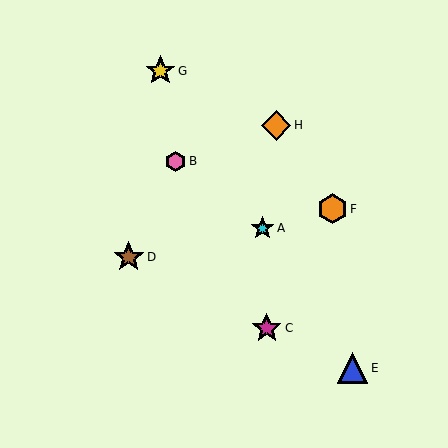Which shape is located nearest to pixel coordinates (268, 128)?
The orange diamond (labeled H) at (276, 125) is nearest to that location.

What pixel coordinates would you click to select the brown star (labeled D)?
Click at (129, 257) to select the brown star D.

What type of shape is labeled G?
Shape G is a yellow star.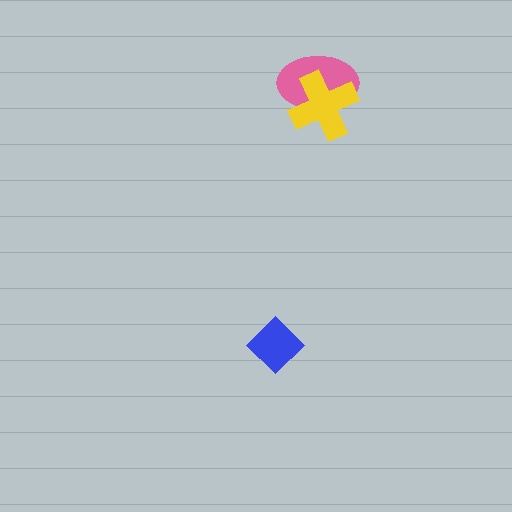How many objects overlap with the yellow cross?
1 object overlaps with the yellow cross.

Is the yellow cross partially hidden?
No, no other shape covers it.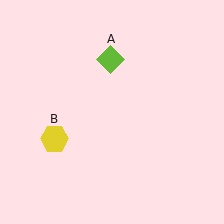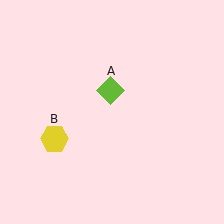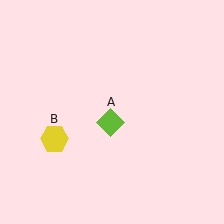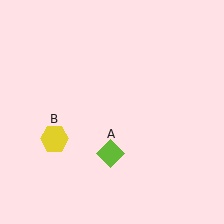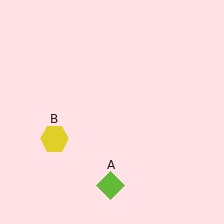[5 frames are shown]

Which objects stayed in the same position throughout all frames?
Yellow hexagon (object B) remained stationary.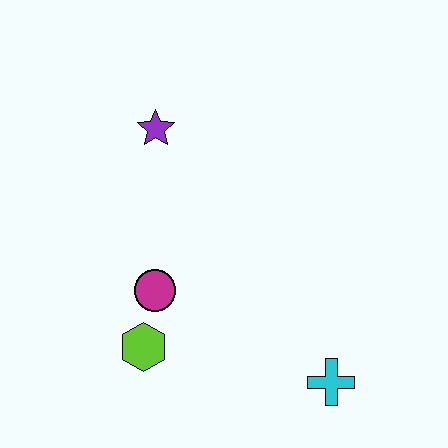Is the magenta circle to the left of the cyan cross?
Yes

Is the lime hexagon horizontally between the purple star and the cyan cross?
No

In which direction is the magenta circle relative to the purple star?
The magenta circle is below the purple star.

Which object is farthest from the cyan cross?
The purple star is farthest from the cyan cross.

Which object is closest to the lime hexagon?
The magenta circle is closest to the lime hexagon.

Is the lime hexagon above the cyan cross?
Yes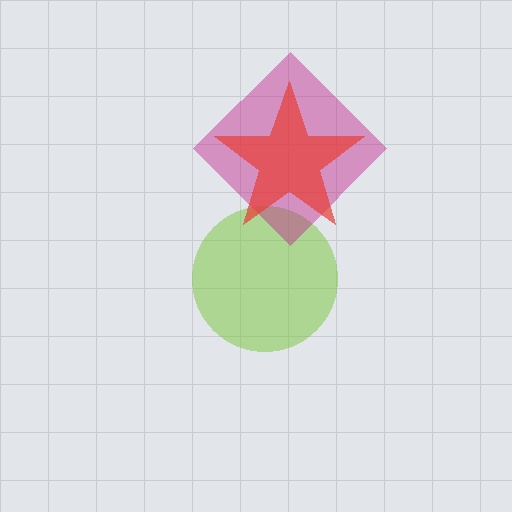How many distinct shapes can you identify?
There are 3 distinct shapes: a lime circle, a magenta diamond, a red star.